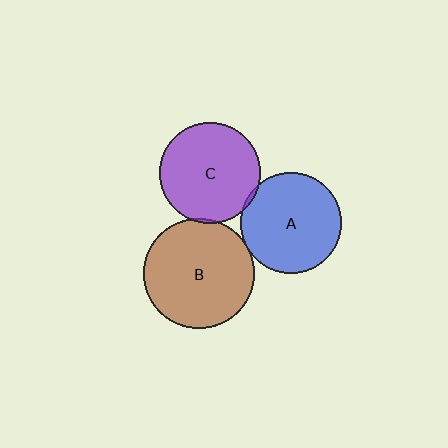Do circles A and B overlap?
Yes.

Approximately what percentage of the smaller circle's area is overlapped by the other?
Approximately 5%.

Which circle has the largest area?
Circle B (brown).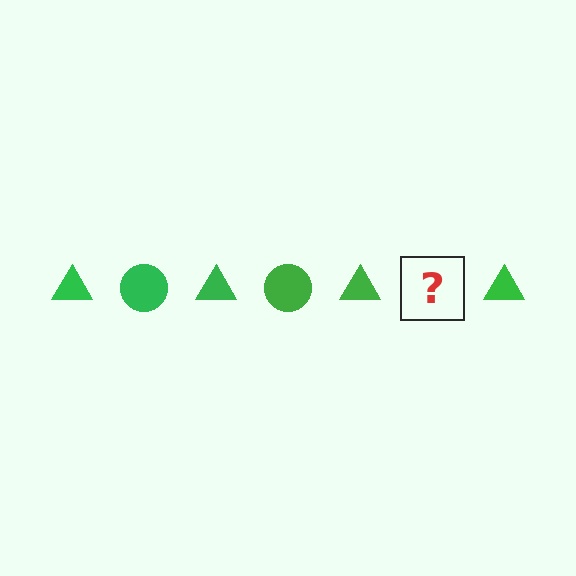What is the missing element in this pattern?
The missing element is a green circle.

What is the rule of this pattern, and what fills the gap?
The rule is that the pattern cycles through triangle, circle shapes in green. The gap should be filled with a green circle.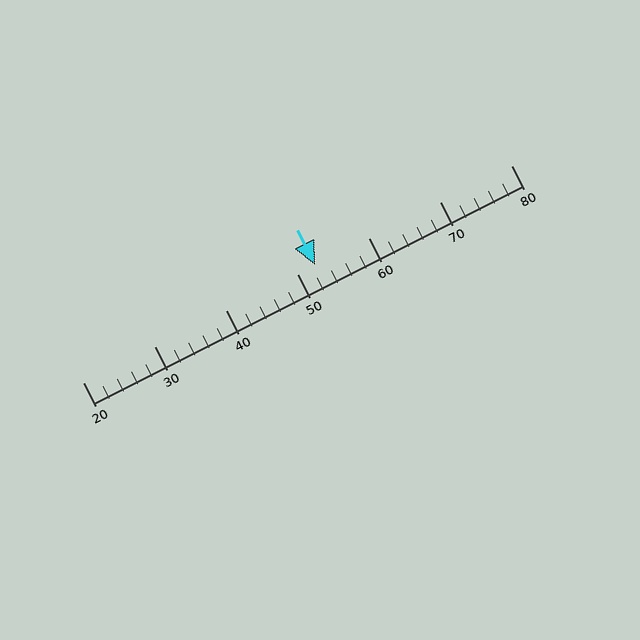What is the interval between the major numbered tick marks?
The major tick marks are spaced 10 units apart.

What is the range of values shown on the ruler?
The ruler shows values from 20 to 80.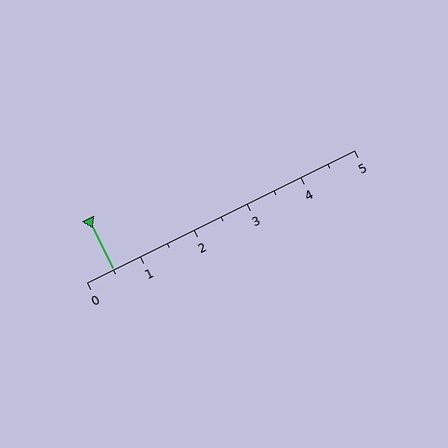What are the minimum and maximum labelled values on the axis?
The axis runs from 0 to 5.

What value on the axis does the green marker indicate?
The marker indicates approximately 0.5.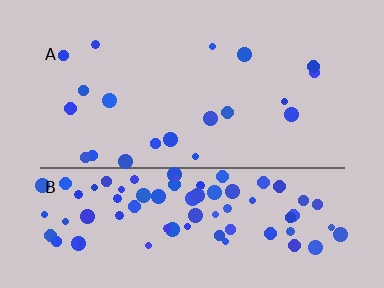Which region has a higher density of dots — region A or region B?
B (the bottom).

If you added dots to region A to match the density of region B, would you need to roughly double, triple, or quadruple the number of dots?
Approximately quadruple.